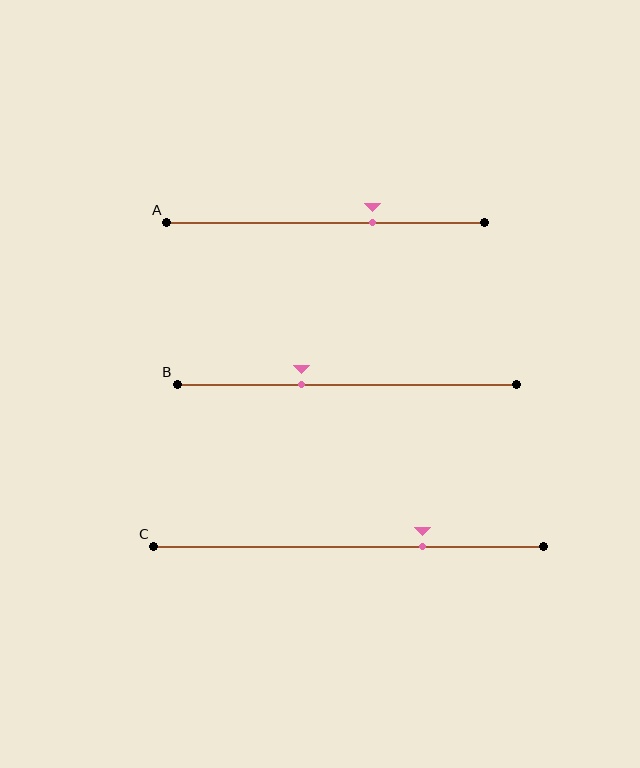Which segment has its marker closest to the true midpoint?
Segment B has its marker closest to the true midpoint.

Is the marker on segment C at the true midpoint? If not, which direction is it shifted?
No, the marker on segment C is shifted to the right by about 19% of the segment length.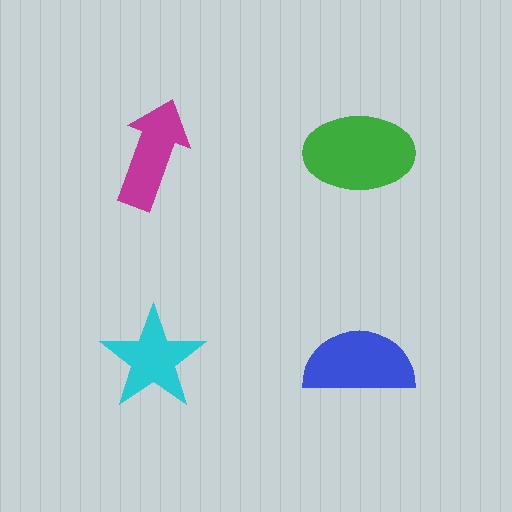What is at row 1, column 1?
A magenta arrow.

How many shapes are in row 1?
2 shapes.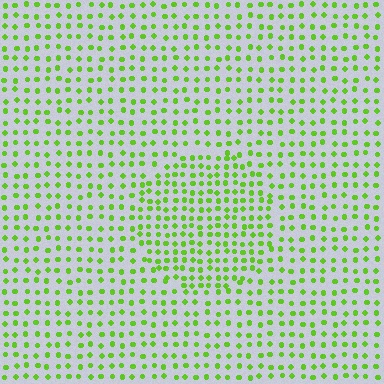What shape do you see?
I see a circle.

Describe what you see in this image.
The image contains small lime elements arranged at two different densities. A circle-shaped region is visible where the elements are more densely packed than the surrounding area.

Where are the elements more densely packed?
The elements are more densely packed inside the circle boundary.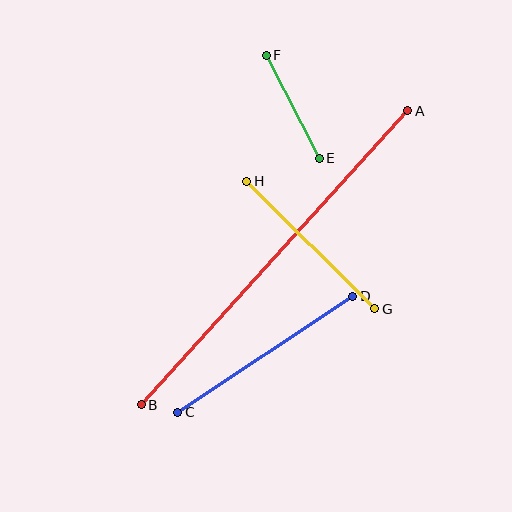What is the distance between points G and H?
The distance is approximately 181 pixels.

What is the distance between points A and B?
The distance is approximately 397 pixels.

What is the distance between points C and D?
The distance is approximately 210 pixels.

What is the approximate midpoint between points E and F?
The midpoint is at approximately (293, 107) pixels.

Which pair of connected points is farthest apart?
Points A and B are farthest apart.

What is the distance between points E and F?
The distance is approximately 116 pixels.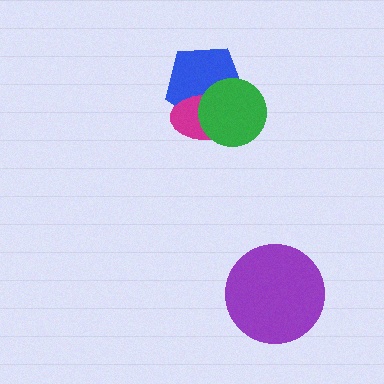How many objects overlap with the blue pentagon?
2 objects overlap with the blue pentagon.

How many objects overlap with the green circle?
2 objects overlap with the green circle.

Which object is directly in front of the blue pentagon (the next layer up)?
The magenta ellipse is directly in front of the blue pentagon.